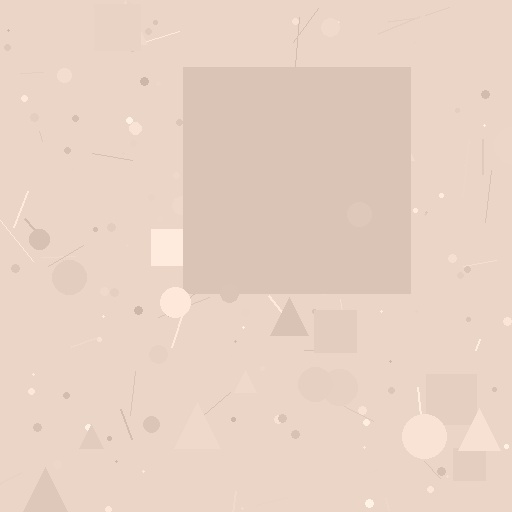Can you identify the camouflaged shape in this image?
The camouflaged shape is a square.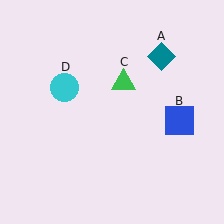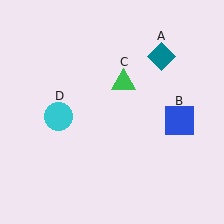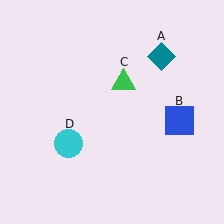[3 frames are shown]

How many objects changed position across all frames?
1 object changed position: cyan circle (object D).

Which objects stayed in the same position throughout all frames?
Teal diamond (object A) and blue square (object B) and green triangle (object C) remained stationary.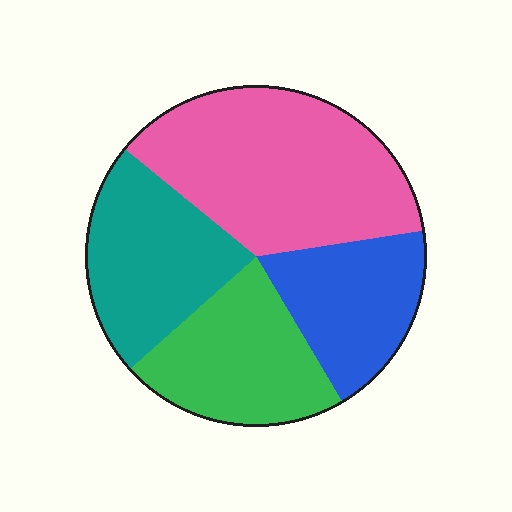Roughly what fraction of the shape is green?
Green covers 22% of the shape.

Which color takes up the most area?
Pink, at roughly 35%.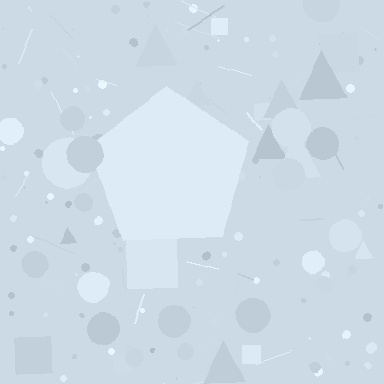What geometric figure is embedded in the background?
A pentagon is embedded in the background.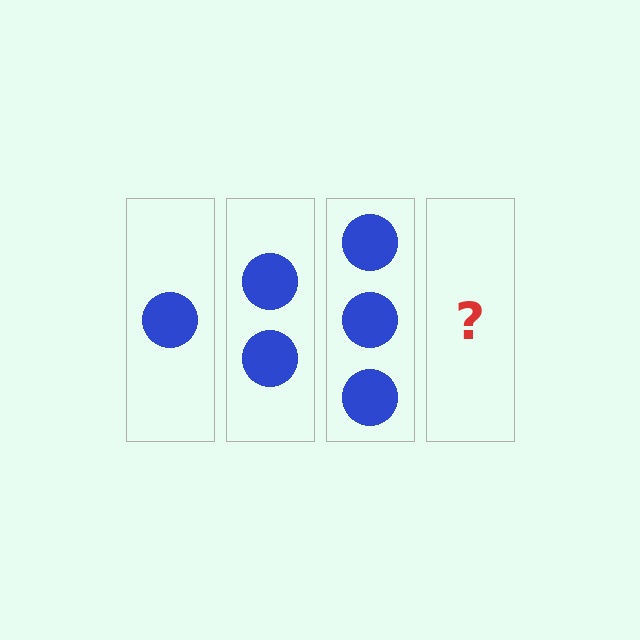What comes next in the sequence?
The next element should be 4 circles.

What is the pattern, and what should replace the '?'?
The pattern is that each step adds one more circle. The '?' should be 4 circles.